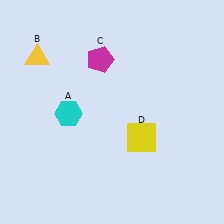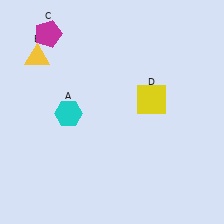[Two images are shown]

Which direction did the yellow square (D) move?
The yellow square (D) moved up.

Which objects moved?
The objects that moved are: the magenta pentagon (C), the yellow square (D).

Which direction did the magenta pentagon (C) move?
The magenta pentagon (C) moved left.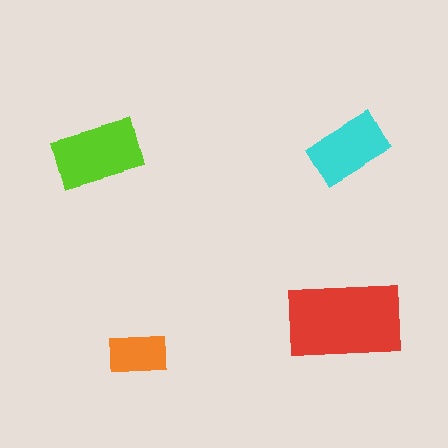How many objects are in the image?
There are 4 objects in the image.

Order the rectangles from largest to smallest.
the red one, the lime one, the cyan one, the orange one.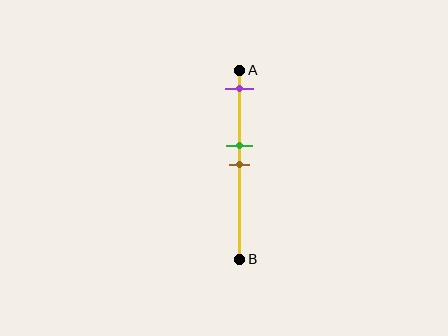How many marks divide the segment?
There are 3 marks dividing the segment.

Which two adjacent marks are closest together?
The green and brown marks are the closest adjacent pair.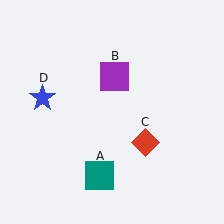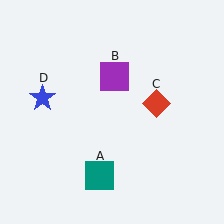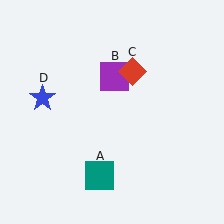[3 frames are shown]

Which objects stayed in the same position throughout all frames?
Teal square (object A) and purple square (object B) and blue star (object D) remained stationary.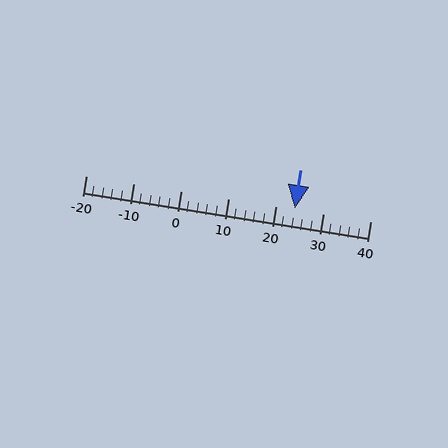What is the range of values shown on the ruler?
The ruler shows values from -20 to 40.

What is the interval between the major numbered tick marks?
The major tick marks are spaced 10 units apart.